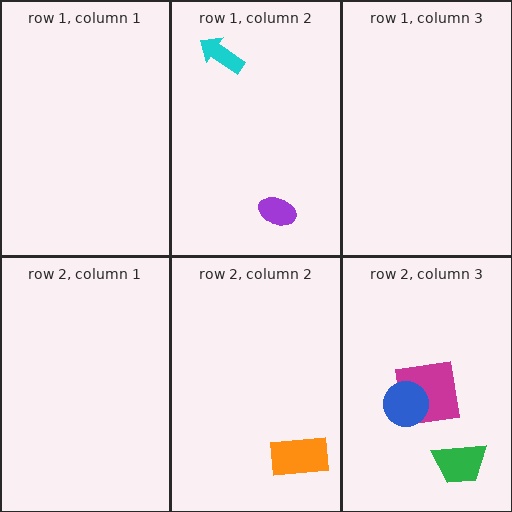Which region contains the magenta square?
The row 2, column 3 region.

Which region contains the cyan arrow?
The row 1, column 2 region.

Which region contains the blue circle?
The row 2, column 3 region.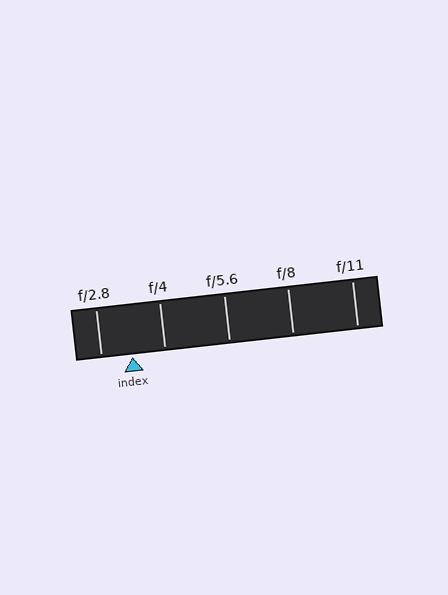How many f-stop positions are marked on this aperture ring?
There are 5 f-stop positions marked.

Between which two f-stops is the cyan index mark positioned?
The index mark is between f/2.8 and f/4.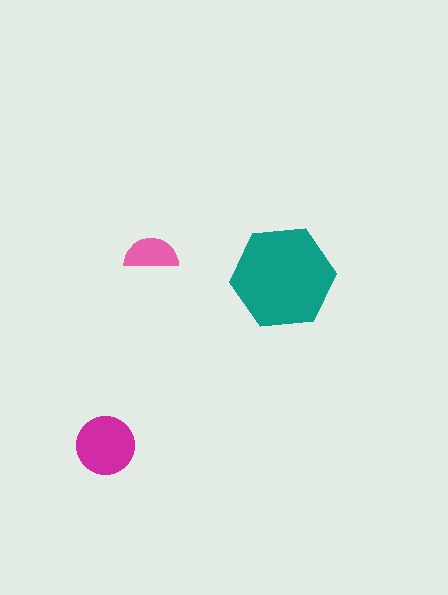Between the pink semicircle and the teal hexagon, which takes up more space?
The teal hexagon.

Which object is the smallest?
The pink semicircle.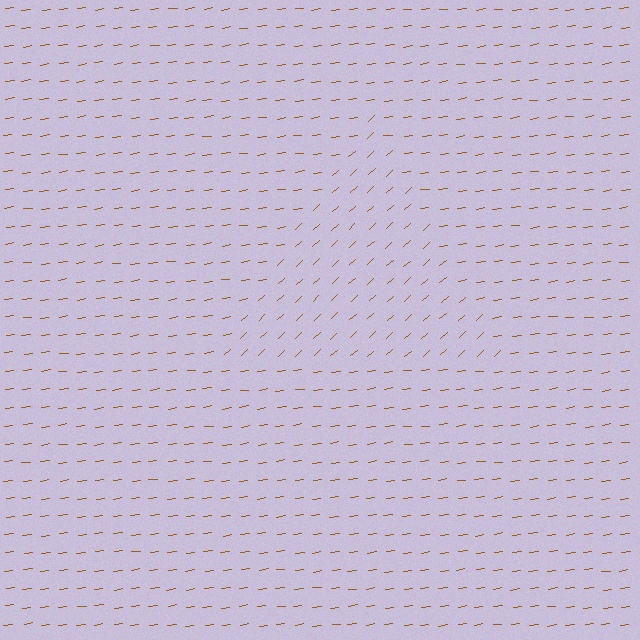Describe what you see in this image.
The image is filled with small brown line segments. A triangle region in the image has lines oriented differently from the surrounding lines, creating a visible texture boundary.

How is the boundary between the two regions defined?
The boundary is defined purely by a change in line orientation (approximately 35 degrees difference). All lines are the same color and thickness.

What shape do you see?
I see a triangle.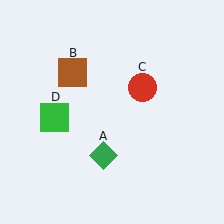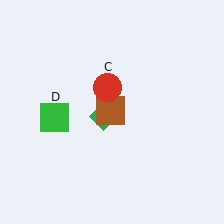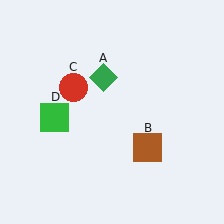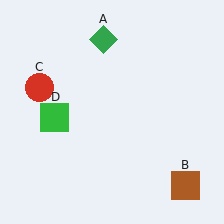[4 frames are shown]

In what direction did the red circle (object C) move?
The red circle (object C) moved left.